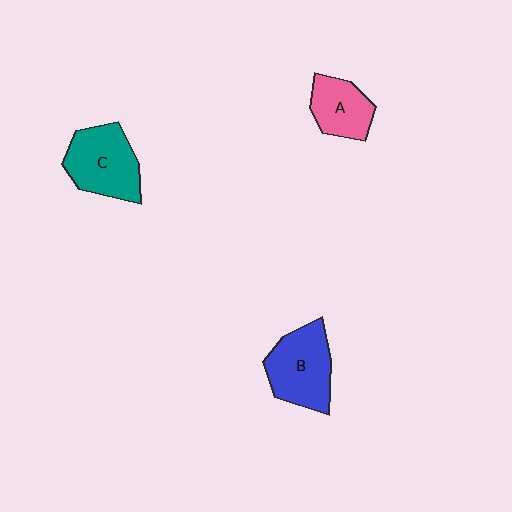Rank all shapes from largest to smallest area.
From largest to smallest: B (blue), C (teal), A (pink).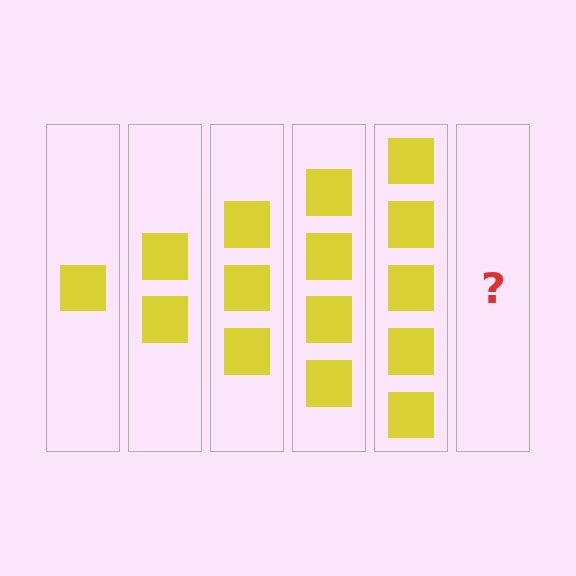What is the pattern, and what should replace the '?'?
The pattern is that each step adds one more square. The '?' should be 6 squares.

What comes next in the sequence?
The next element should be 6 squares.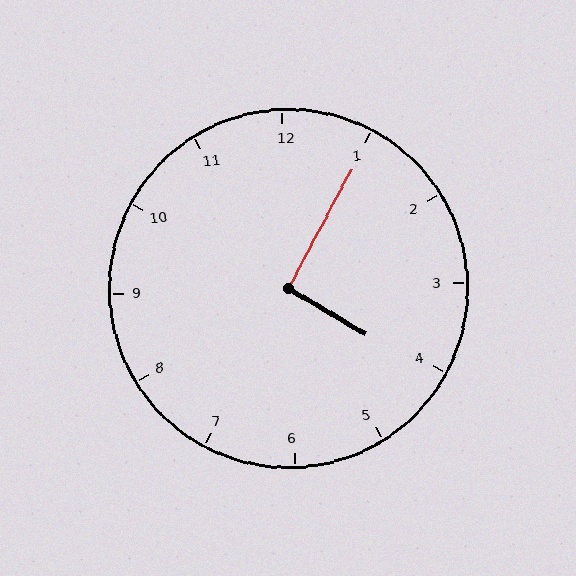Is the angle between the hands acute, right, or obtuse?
It is right.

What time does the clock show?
4:05.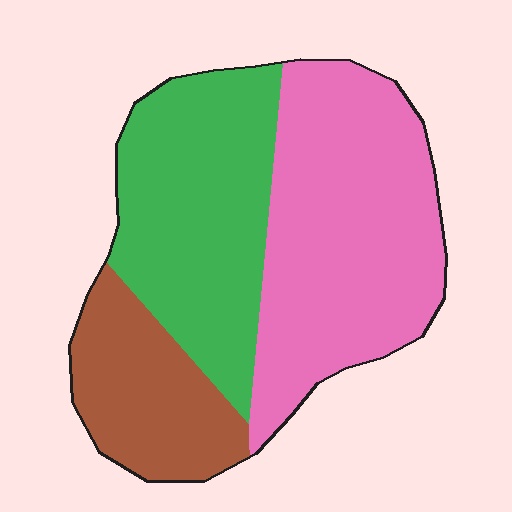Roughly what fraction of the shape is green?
Green covers roughly 35% of the shape.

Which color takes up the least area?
Brown, at roughly 20%.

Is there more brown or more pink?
Pink.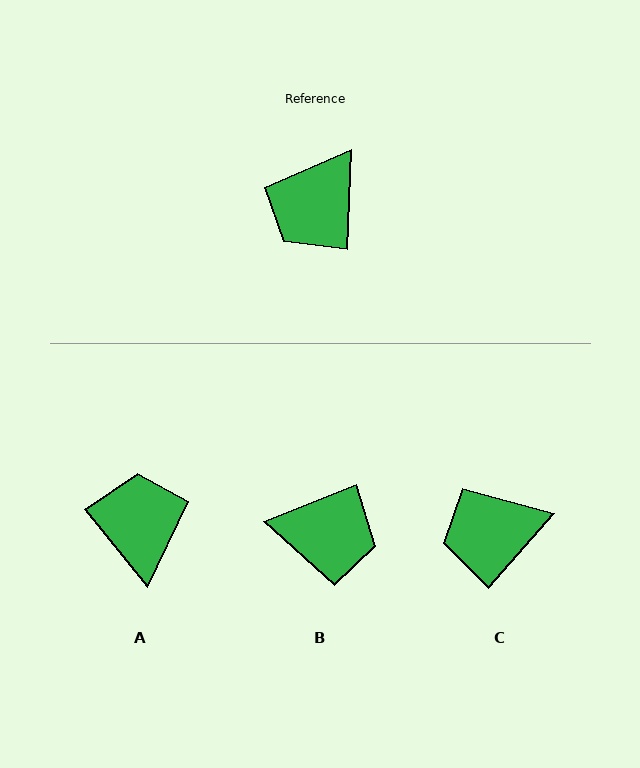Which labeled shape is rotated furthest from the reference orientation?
A, about 139 degrees away.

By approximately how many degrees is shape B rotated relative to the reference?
Approximately 114 degrees counter-clockwise.